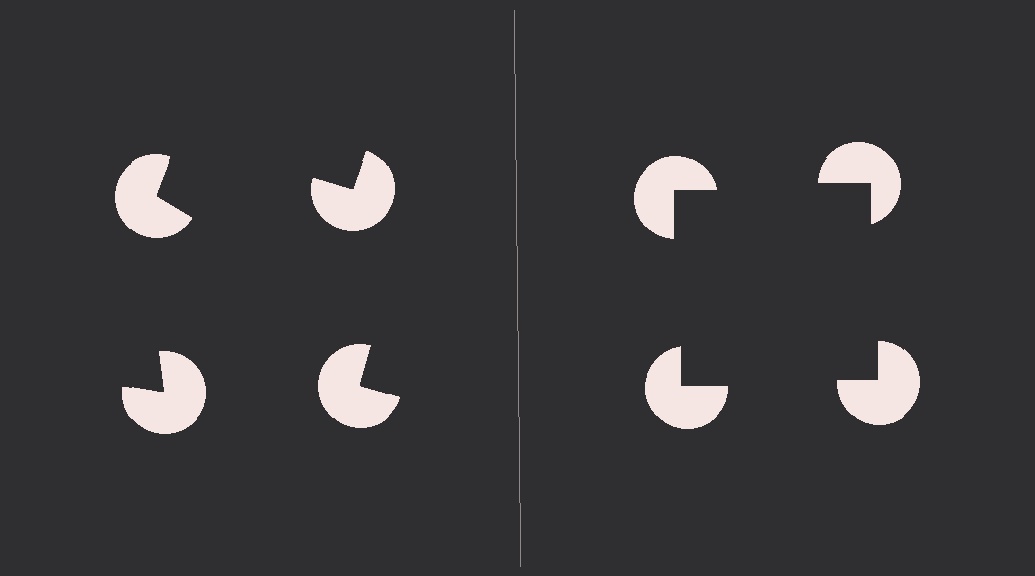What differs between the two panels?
The pac-man discs are positioned identically on both sides; only the wedge orientations differ. On the right they align to a square; on the left they are misaligned.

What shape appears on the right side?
An illusory square.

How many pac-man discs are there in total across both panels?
8 — 4 on each side.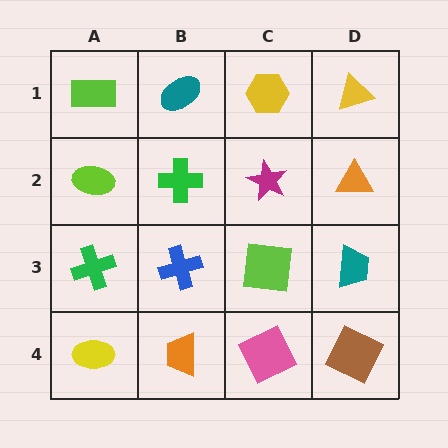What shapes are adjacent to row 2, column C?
A yellow hexagon (row 1, column C), a lime square (row 3, column C), a green cross (row 2, column B), an orange triangle (row 2, column D).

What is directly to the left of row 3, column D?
A lime square.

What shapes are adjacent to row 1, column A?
A lime ellipse (row 2, column A), a teal ellipse (row 1, column B).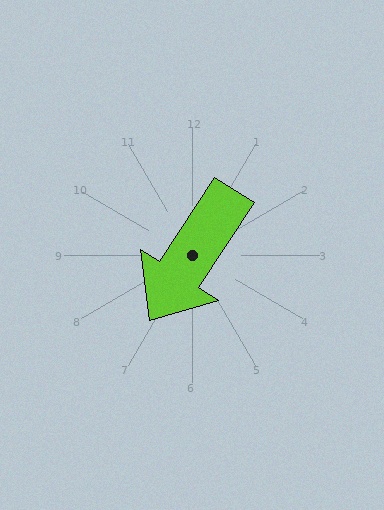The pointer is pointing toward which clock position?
Roughly 7 o'clock.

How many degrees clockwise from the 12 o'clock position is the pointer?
Approximately 213 degrees.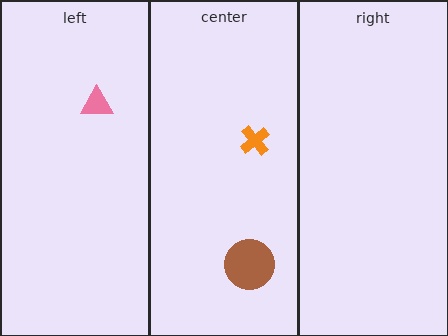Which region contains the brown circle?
The center region.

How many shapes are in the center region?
2.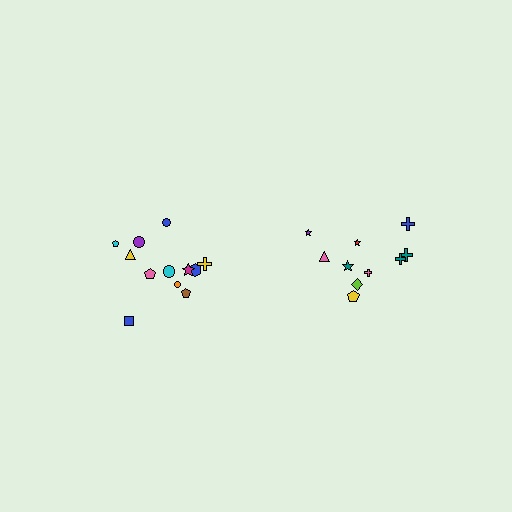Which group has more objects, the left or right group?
The left group.